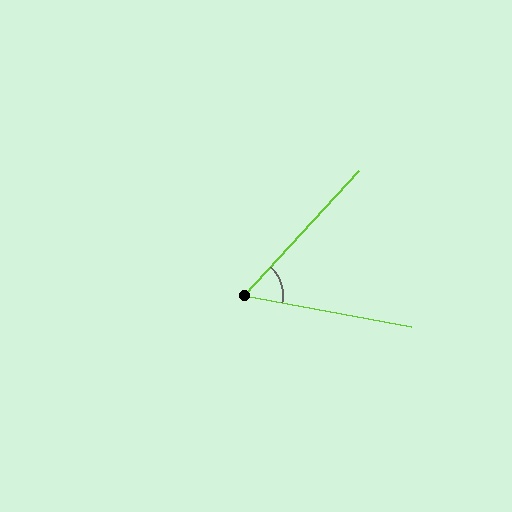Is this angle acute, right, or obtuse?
It is acute.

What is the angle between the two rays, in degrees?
Approximately 58 degrees.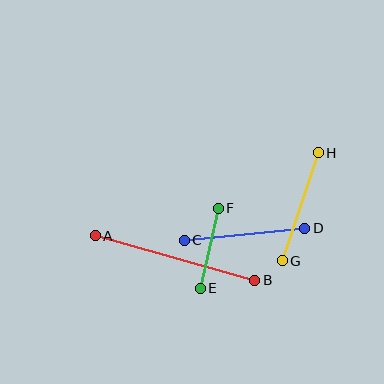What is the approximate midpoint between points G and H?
The midpoint is at approximately (300, 207) pixels.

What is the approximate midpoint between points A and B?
The midpoint is at approximately (175, 258) pixels.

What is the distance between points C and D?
The distance is approximately 121 pixels.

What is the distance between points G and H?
The distance is approximately 113 pixels.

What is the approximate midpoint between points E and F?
The midpoint is at approximately (209, 248) pixels.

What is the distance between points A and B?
The distance is approximately 166 pixels.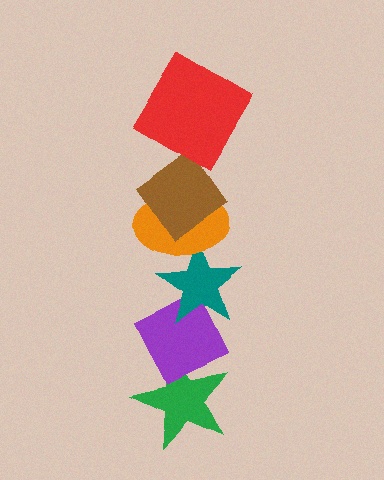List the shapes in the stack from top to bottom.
From top to bottom: the red diamond, the brown diamond, the orange ellipse, the teal star, the purple diamond, the green star.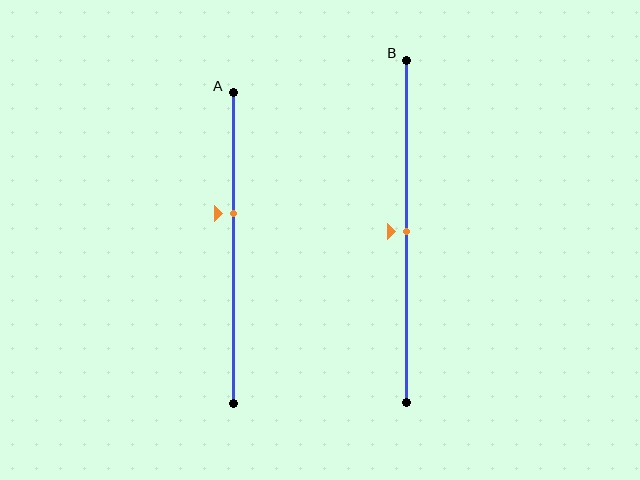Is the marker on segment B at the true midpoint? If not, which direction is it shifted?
Yes, the marker on segment B is at the true midpoint.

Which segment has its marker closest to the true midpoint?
Segment B has its marker closest to the true midpoint.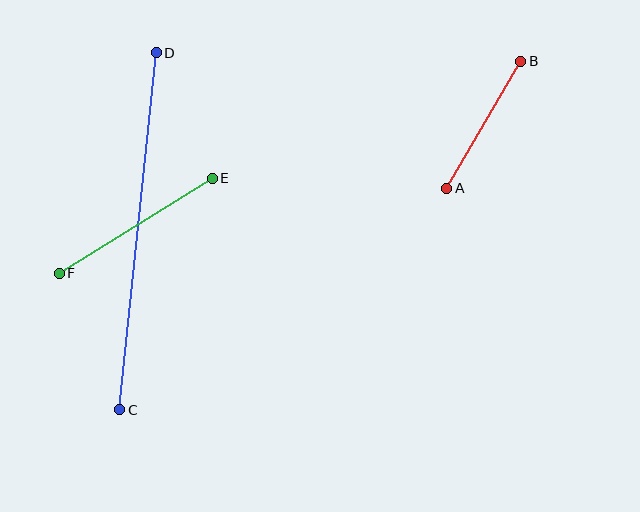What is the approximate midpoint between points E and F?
The midpoint is at approximately (136, 226) pixels.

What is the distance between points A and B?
The distance is approximately 147 pixels.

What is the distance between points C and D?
The distance is approximately 359 pixels.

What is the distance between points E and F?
The distance is approximately 180 pixels.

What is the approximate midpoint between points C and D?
The midpoint is at approximately (138, 231) pixels.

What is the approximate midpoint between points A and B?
The midpoint is at approximately (484, 125) pixels.